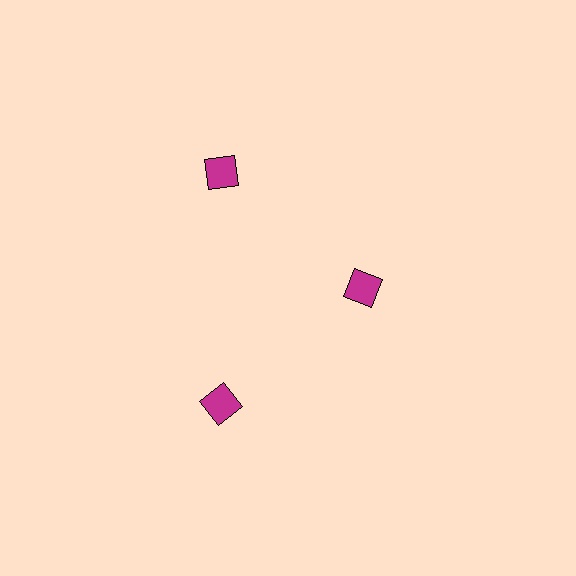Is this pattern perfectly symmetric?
No. The 3 magenta diamonds are arranged in a ring, but one element near the 3 o'clock position is pulled inward toward the center, breaking the 3-fold rotational symmetry.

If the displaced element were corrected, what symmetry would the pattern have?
It would have 3-fold rotational symmetry — the pattern would map onto itself every 120 degrees.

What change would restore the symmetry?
The symmetry would be restored by moving it outward, back onto the ring so that all 3 diamonds sit at equal angles and equal distance from the center.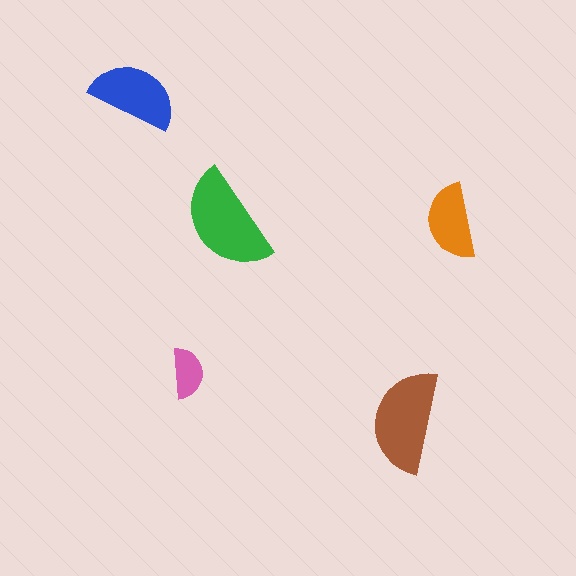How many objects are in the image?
There are 5 objects in the image.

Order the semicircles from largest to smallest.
the green one, the brown one, the blue one, the orange one, the pink one.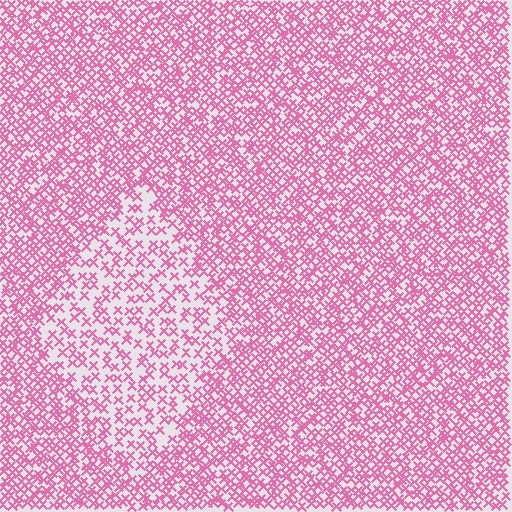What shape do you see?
I see a diamond.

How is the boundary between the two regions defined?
The boundary is defined by a change in element density (approximately 1.9x ratio). All elements are the same color, size, and shape.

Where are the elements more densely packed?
The elements are more densely packed outside the diamond boundary.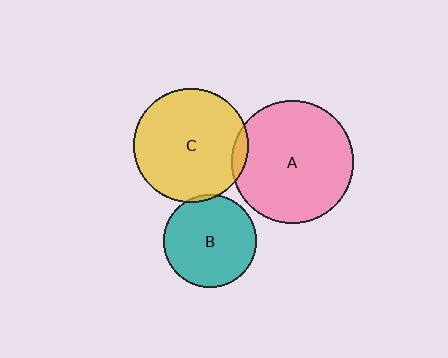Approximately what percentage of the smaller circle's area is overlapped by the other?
Approximately 5%.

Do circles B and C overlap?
Yes.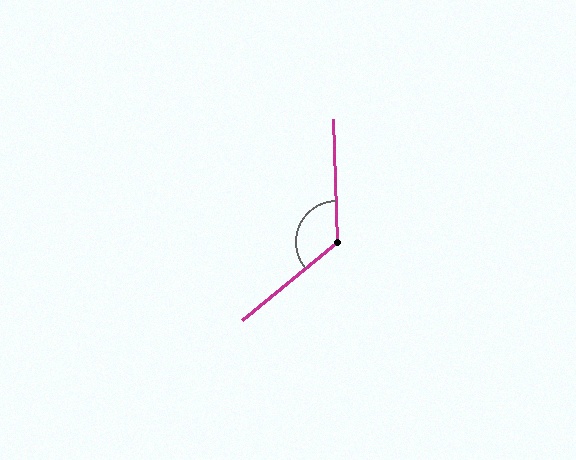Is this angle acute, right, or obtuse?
It is obtuse.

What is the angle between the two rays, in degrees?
Approximately 128 degrees.